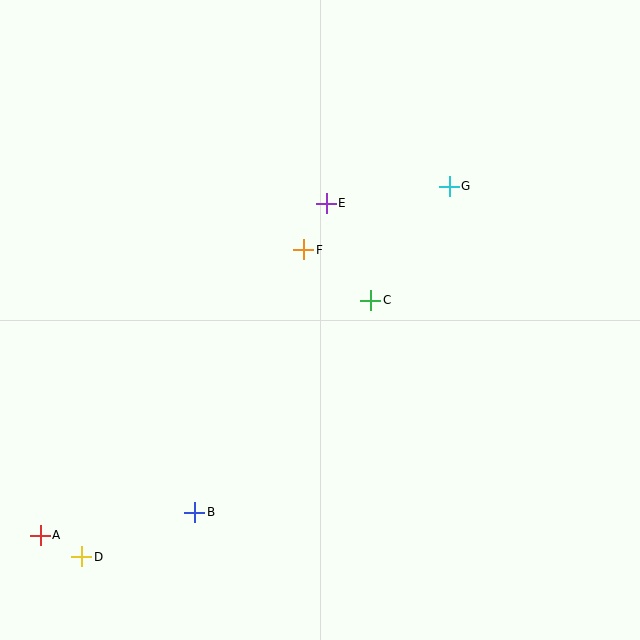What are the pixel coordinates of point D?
Point D is at (82, 557).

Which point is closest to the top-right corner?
Point G is closest to the top-right corner.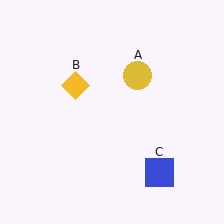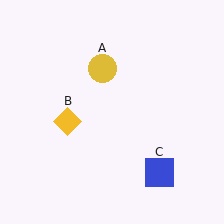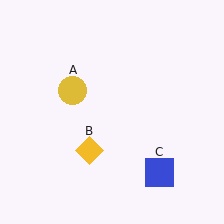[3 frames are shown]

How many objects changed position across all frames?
2 objects changed position: yellow circle (object A), yellow diamond (object B).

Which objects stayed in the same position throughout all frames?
Blue square (object C) remained stationary.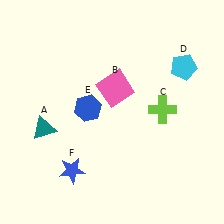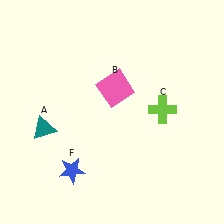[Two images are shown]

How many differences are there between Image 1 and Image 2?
There are 2 differences between the two images.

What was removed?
The blue hexagon (E), the cyan pentagon (D) were removed in Image 2.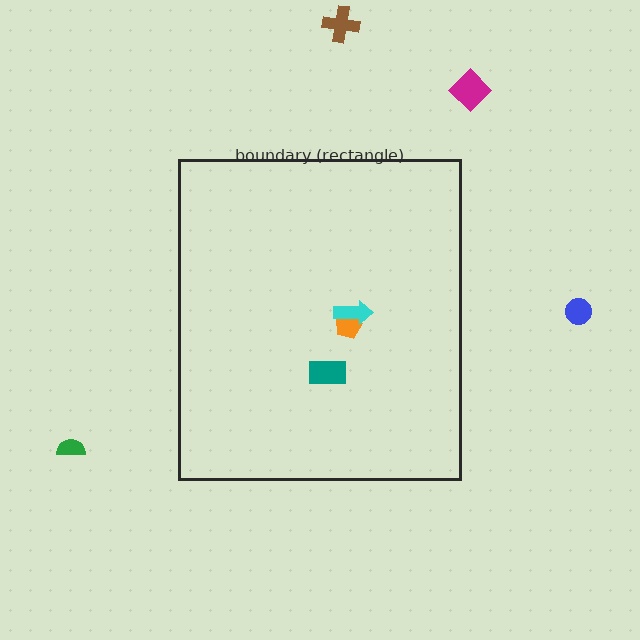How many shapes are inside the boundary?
3 inside, 4 outside.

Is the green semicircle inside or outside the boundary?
Outside.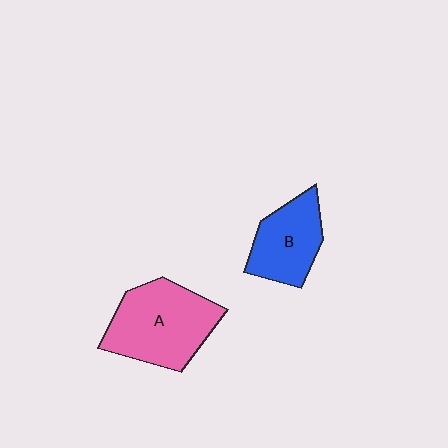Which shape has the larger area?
Shape A (pink).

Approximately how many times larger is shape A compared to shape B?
Approximately 1.5 times.